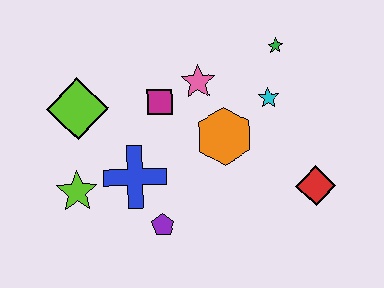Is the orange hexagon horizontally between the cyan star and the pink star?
Yes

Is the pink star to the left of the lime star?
No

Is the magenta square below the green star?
Yes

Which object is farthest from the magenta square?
The red diamond is farthest from the magenta square.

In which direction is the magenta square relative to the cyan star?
The magenta square is to the left of the cyan star.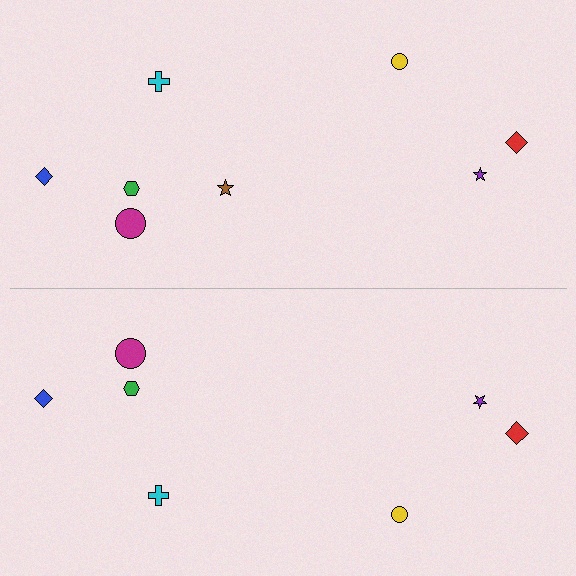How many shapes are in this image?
There are 15 shapes in this image.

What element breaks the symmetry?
A brown star is missing from the bottom side.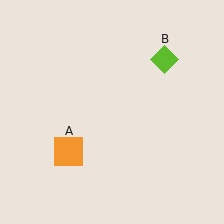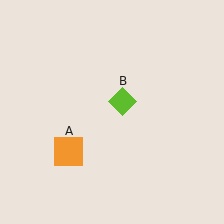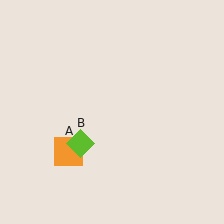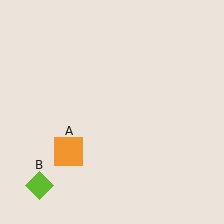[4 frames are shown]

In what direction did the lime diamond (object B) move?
The lime diamond (object B) moved down and to the left.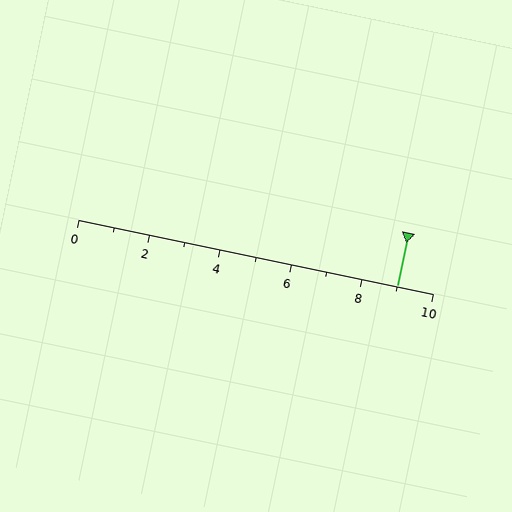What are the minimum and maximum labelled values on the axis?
The axis runs from 0 to 10.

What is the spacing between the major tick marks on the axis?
The major ticks are spaced 2 apart.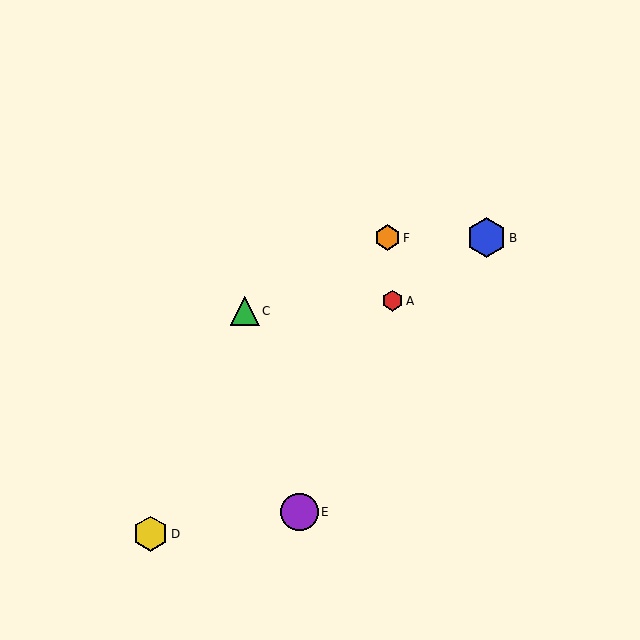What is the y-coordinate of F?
Object F is at y≈238.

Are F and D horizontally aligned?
No, F is at y≈238 and D is at y≈534.